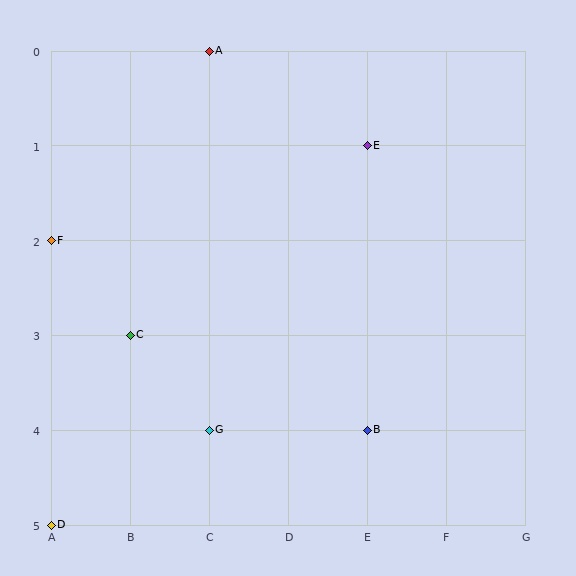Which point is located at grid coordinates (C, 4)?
Point G is at (C, 4).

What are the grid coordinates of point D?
Point D is at grid coordinates (A, 5).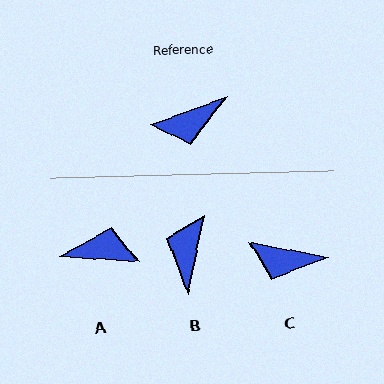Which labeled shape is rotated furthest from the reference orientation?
A, about 156 degrees away.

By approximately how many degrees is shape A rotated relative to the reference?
Approximately 156 degrees counter-clockwise.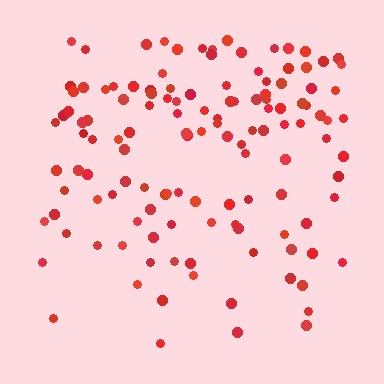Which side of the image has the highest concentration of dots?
The top.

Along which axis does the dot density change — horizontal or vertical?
Vertical.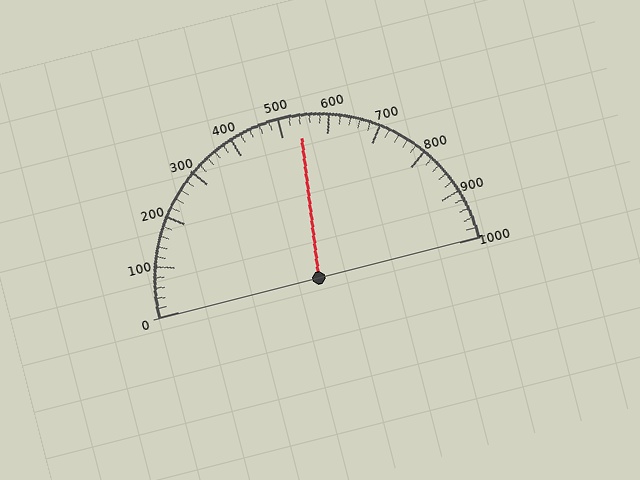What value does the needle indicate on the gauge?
The needle indicates approximately 540.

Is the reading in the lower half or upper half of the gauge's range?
The reading is in the upper half of the range (0 to 1000).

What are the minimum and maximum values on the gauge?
The gauge ranges from 0 to 1000.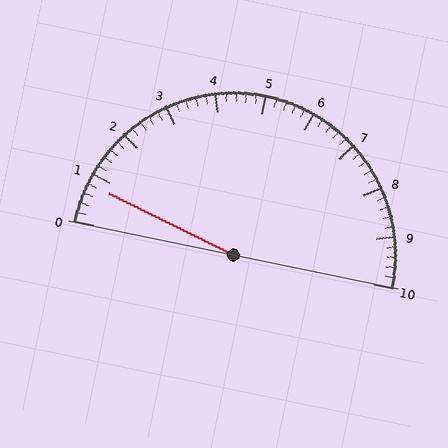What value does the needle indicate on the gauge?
The needle indicates approximately 0.8.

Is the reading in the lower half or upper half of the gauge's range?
The reading is in the lower half of the range (0 to 10).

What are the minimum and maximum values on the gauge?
The gauge ranges from 0 to 10.